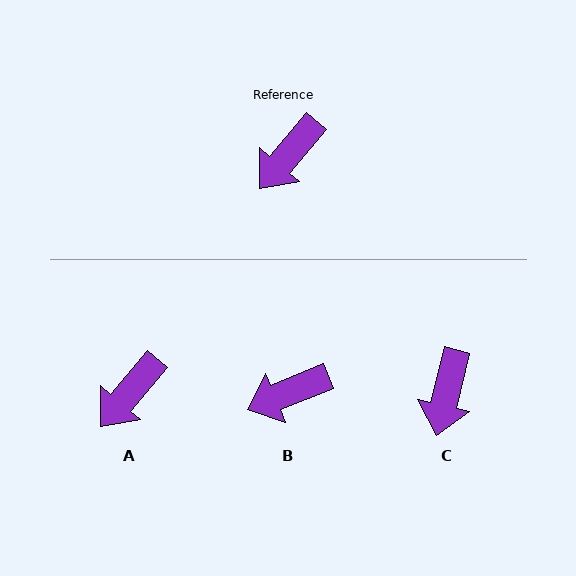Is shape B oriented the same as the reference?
No, it is off by about 27 degrees.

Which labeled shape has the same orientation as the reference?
A.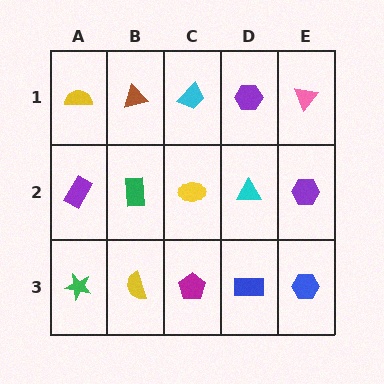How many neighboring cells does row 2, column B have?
4.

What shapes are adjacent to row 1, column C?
A yellow ellipse (row 2, column C), a brown triangle (row 1, column B), a purple hexagon (row 1, column D).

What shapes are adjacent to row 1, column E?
A purple hexagon (row 2, column E), a purple hexagon (row 1, column D).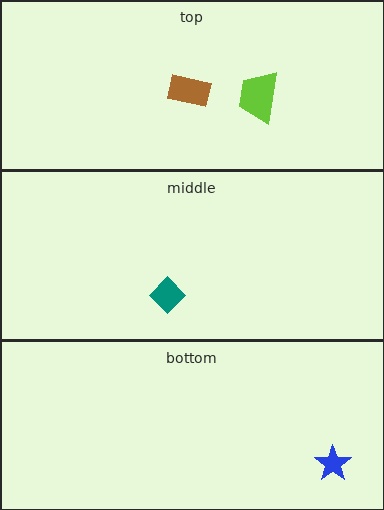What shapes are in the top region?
The brown rectangle, the lime trapezoid.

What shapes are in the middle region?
The teal diamond.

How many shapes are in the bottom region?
1.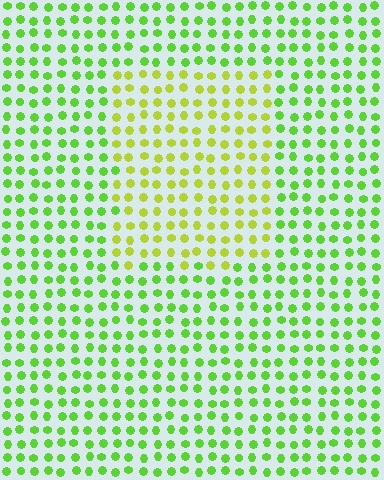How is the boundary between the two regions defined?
The boundary is defined purely by a slight shift in hue (about 33 degrees). Spacing, size, and orientation are identical on both sides.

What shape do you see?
I see a rectangle.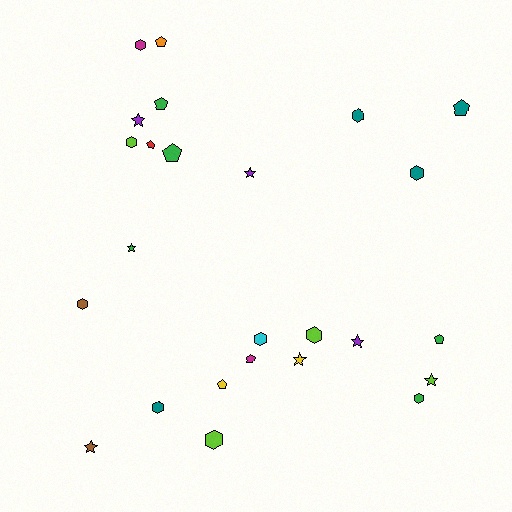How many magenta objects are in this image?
There are 2 magenta objects.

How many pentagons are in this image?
There are 8 pentagons.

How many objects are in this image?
There are 25 objects.